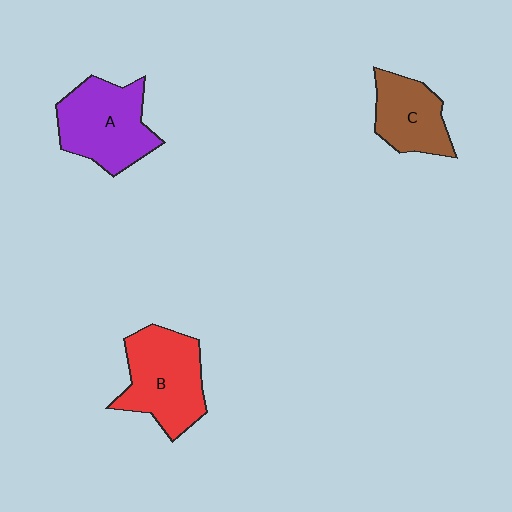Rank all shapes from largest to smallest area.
From largest to smallest: B (red), A (purple), C (brown).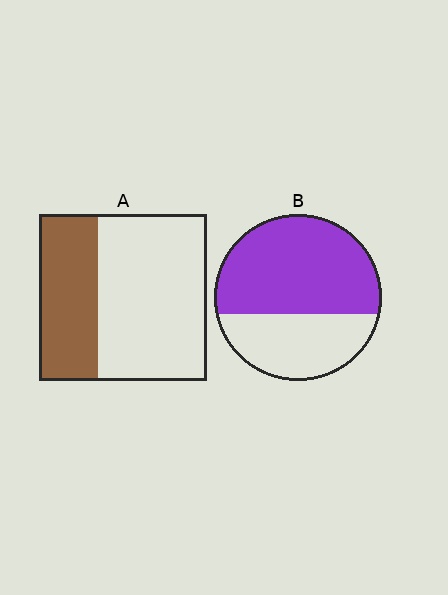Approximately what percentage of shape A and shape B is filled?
A is approximately 35% and B is approximately 65%.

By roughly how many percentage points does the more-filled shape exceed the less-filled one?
By roughly 25 percentage points (B over A).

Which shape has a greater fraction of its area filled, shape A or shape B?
Shape B.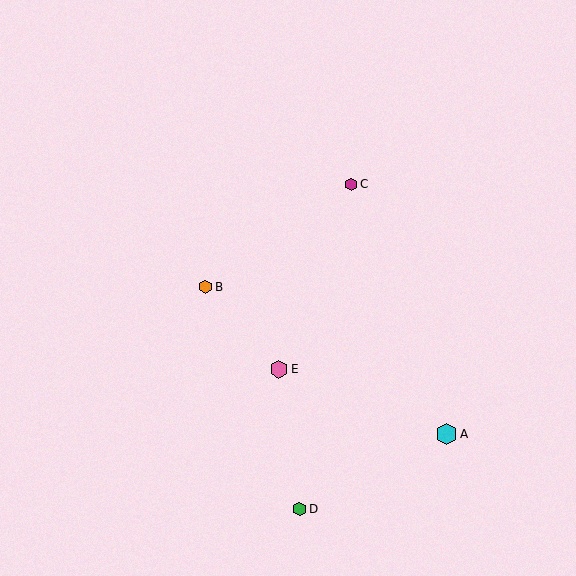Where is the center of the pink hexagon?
The center of the pink hexagon is at (279, 369).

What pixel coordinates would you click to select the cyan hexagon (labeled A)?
Click at (447, 434) to select the cyan hexagon A.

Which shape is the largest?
The cyan hexagon (labeled A) is the largest.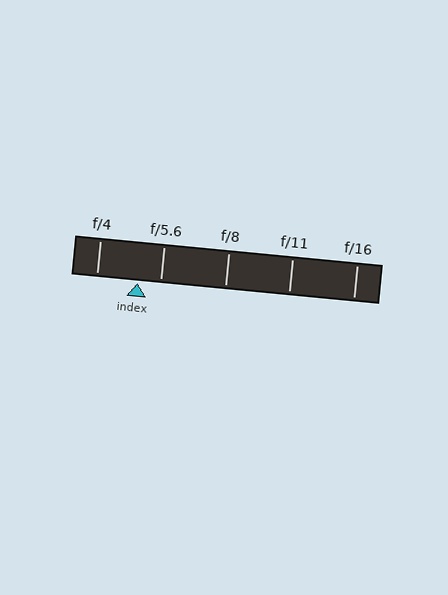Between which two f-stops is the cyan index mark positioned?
The index mark is between f/4 and f/5.6.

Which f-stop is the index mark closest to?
The index mark is closest to f/5.6.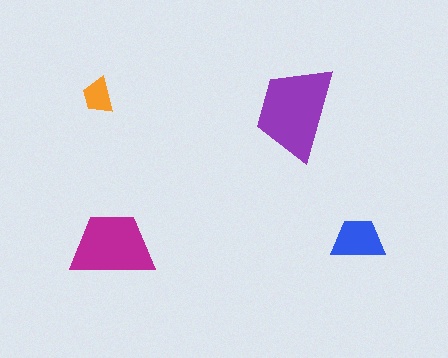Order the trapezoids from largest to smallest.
the purple one, the magenta one, the blue one, the orange one.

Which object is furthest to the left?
The orange trapezoid is leftmost.